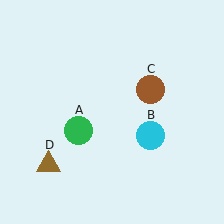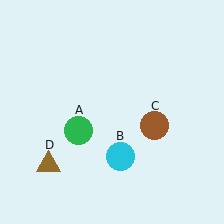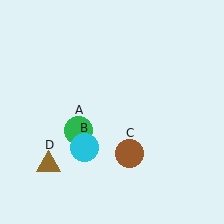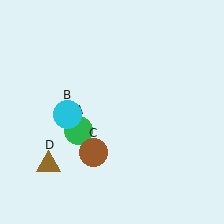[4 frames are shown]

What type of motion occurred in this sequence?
The cyan circle (object B), brown circle (object C) rotated clockwise around the center of the scene.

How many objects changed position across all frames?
2 objects changed position: cyan circle (object B), brown circle (object C).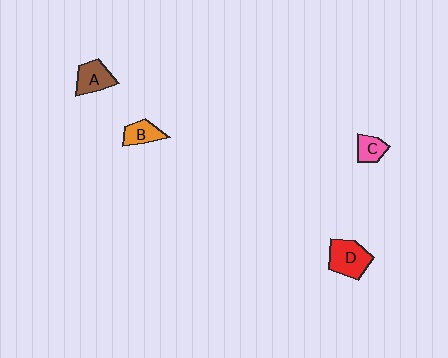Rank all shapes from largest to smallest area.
From largest to smallest: D (red), A (brown), B (orange), C (pink).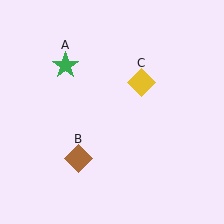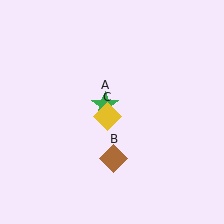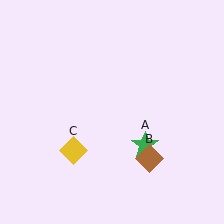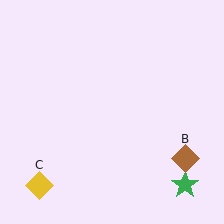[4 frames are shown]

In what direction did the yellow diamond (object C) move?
The yellow diamond (object C) moved down and to the left.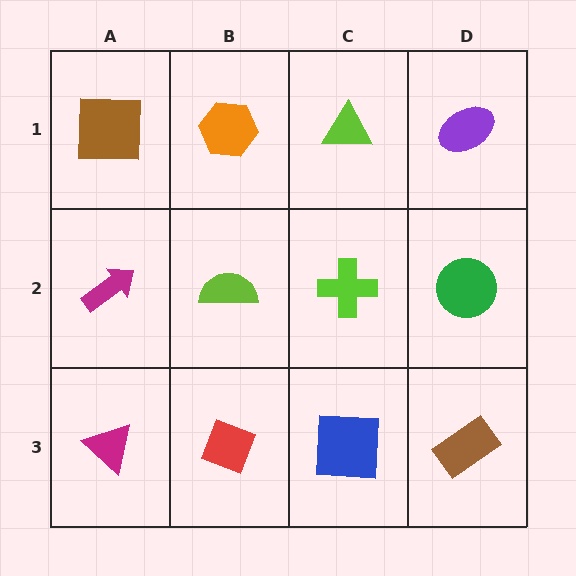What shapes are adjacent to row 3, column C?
A lime cross (row 2, column C), a red diamond (row 3, column B), a brown rectangle (row 3, column D).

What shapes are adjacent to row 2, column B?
An orange hexagon (row 1, column B), a red diamond (row 3, column B), a magenta arrow (row 2, column A), a lime cross (row 2, column C).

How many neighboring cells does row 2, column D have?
3.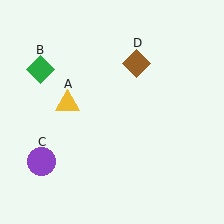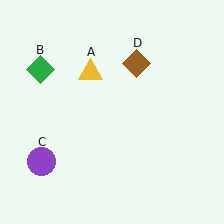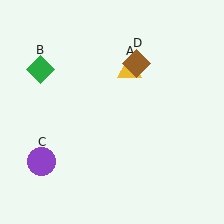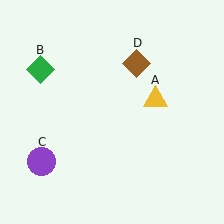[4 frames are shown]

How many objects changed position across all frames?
1 object changed position: yellow triangle (object A).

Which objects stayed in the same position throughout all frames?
Green diamond (object B) and purple circle (object C) and brown diamond (object D) remained stationary.